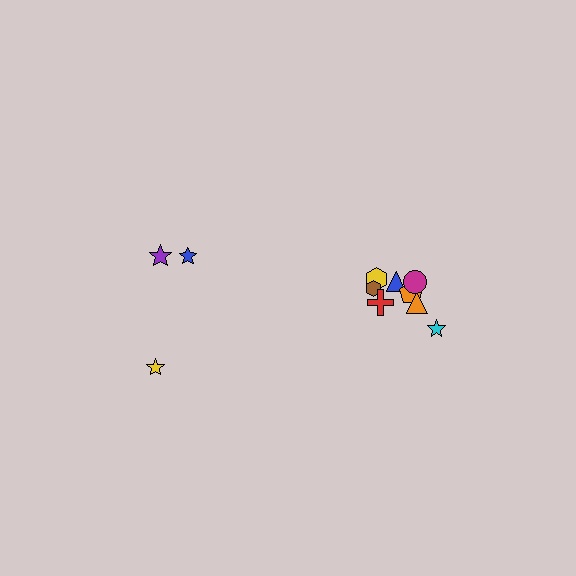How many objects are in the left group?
There are 3 objects.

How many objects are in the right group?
There are 8 objects.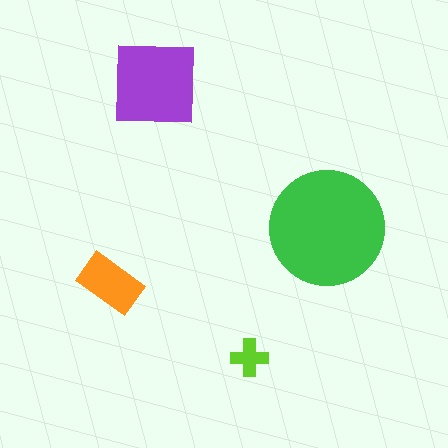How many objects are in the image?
There are 4 objects in the image.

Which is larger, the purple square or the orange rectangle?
The purple square.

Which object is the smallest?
The lime cross.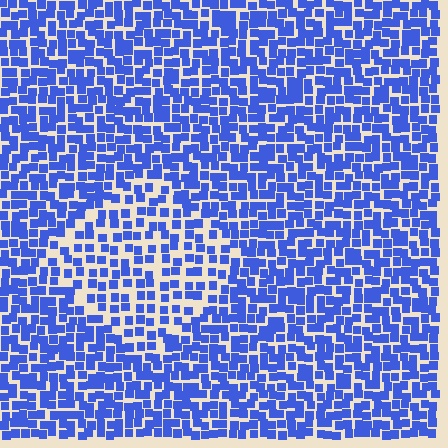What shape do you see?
I see a diamond.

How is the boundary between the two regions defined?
The boundary is defined by a change in element density (approximately 1.6x ratio). All elements are the same color, size, and shape.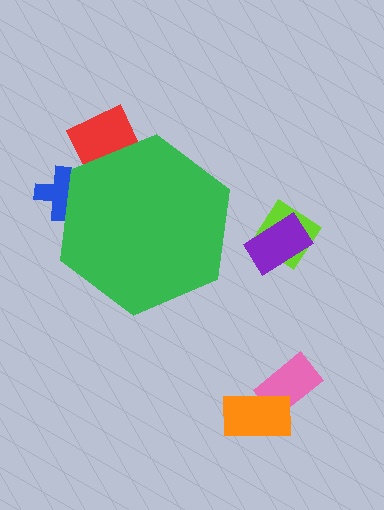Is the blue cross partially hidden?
Yes, the blue cross is partially hidden behind the green hexagon.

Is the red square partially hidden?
Yes, the red square is partially hidden behind the green hexagon.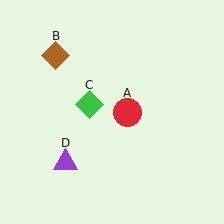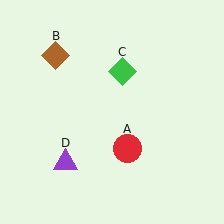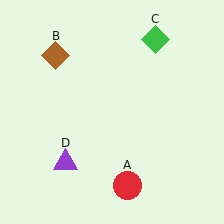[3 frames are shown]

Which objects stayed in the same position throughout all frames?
Brown diamond (object B) and purple triangle (object D) remained stationary.